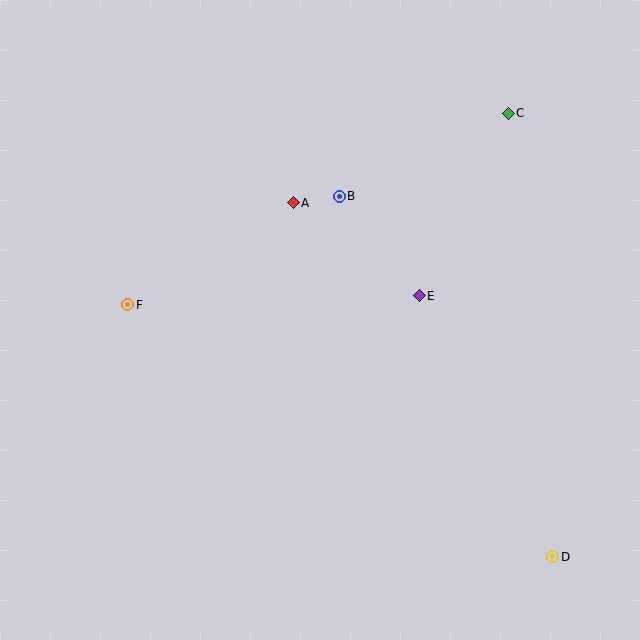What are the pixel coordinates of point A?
Point A is at (293, 203).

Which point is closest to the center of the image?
Point E at (419, 296) is closest to the center.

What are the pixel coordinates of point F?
Point F is at (128, 305).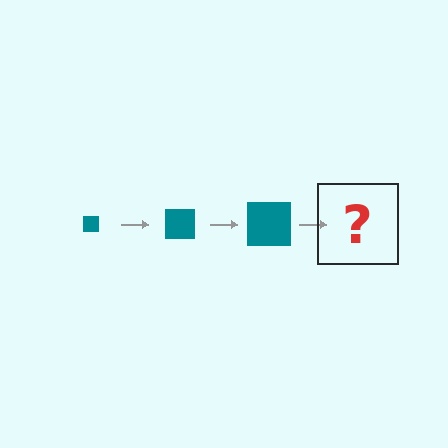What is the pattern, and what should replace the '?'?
The pattern is that the square gets progressively larger each step. The '?' should be a teal square, larger than the previous one.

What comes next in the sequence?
The next element should be a teal square, larger than the previous one.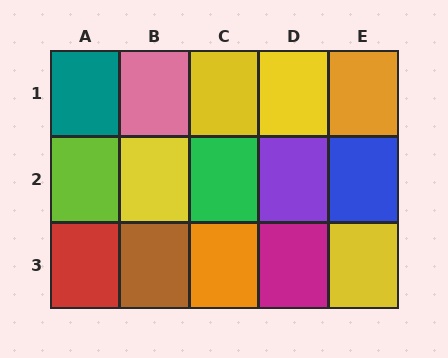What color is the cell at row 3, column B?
Brown.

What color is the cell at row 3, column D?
Magenta.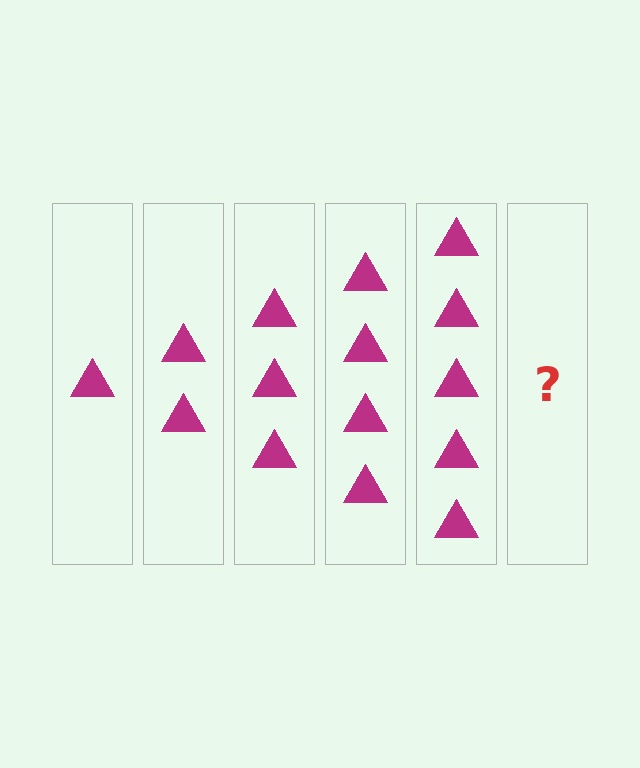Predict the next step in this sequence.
The next step is 6 triangles.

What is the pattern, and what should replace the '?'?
The pattern is that each step adds one more triangle. The '?' should be 6 triangles.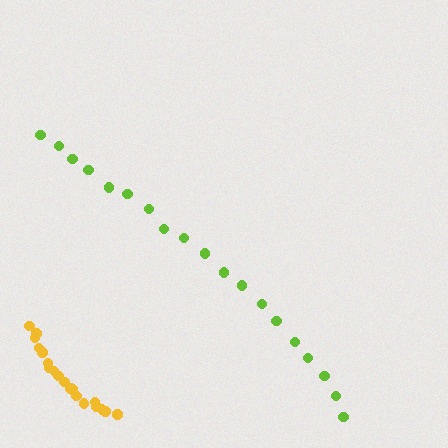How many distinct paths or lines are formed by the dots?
There are 2 distinct paths.